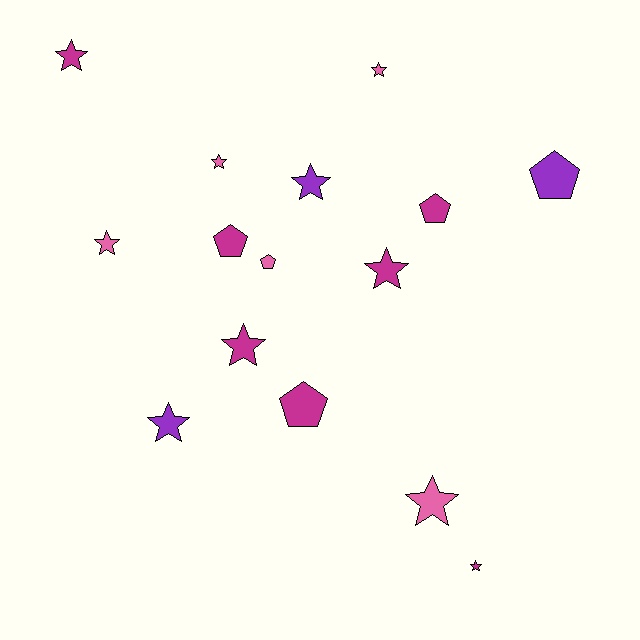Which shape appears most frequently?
Star, with 10 objects.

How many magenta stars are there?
There are 4 magenta stars.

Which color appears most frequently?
Magenta, with 7 objects.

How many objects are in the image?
There are 15 objects.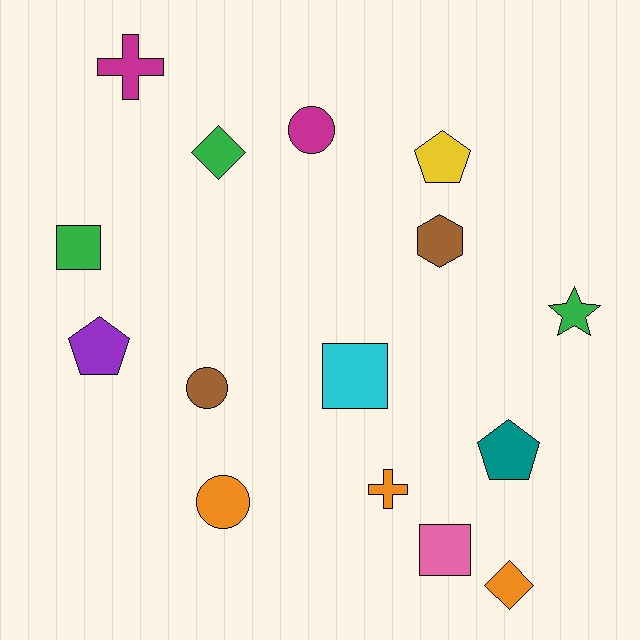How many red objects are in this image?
There are no red objects.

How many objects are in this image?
There are 15 objects.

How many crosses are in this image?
There are 2 crosses.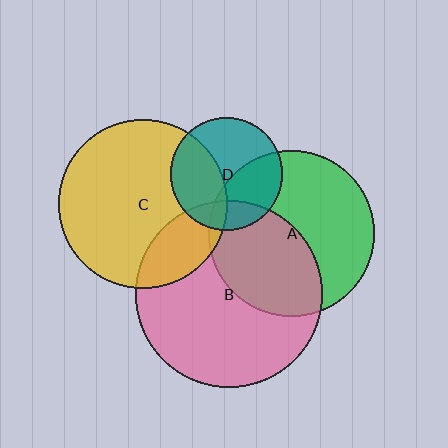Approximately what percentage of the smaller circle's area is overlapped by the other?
Approximately 40%.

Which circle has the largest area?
Circle B (pink).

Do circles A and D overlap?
Yes.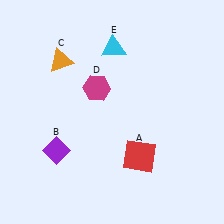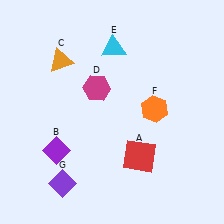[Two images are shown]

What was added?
An orange hexagon (F), a purple diamond (G) were added in Image 2.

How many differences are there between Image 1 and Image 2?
There are 2 differences between the two images.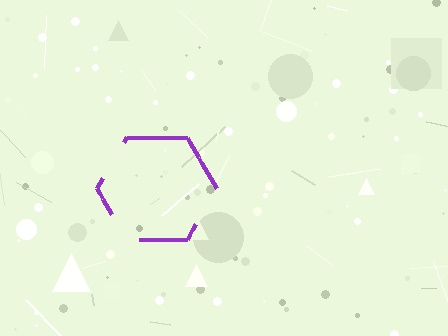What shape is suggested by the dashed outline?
The dashed outline suggests a hexagon.